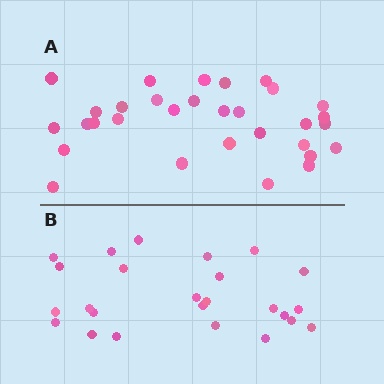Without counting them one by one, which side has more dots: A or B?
Region A (the top region) has more dots.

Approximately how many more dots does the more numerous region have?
Region A has about 6 more dots than region B.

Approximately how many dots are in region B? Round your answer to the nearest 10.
About 20 dots. (The exact count is 25, which rounds to 20.)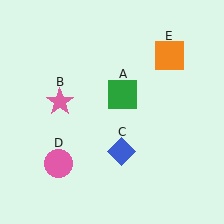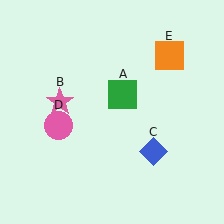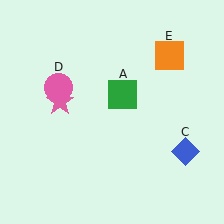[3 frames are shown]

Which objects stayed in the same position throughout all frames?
Green square (object A) and pink star (object B) and orange square (object E) remained stationary.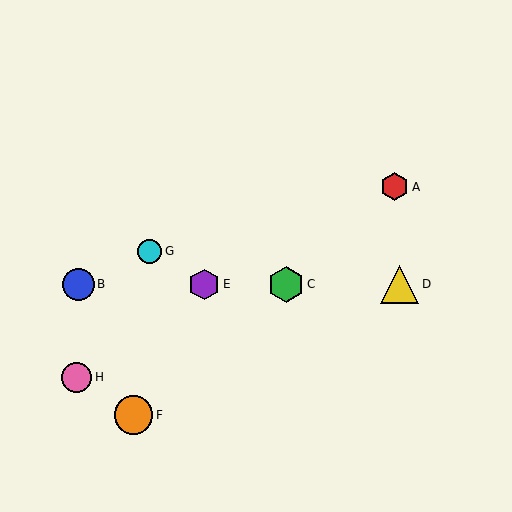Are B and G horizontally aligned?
No, B is at y≈284 and G is at y≈251.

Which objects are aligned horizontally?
Objects B, C, D, E are aligned horizontally.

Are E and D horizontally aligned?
Yes, both are at y≈284.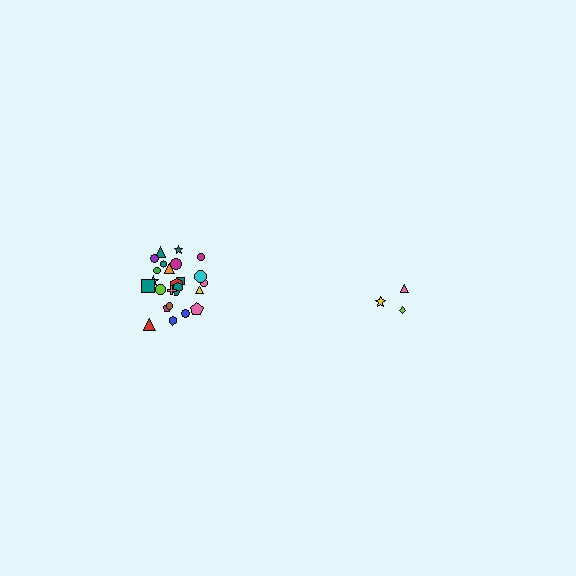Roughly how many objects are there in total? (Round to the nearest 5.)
Roughly 30 objects in total.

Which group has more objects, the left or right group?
The left group.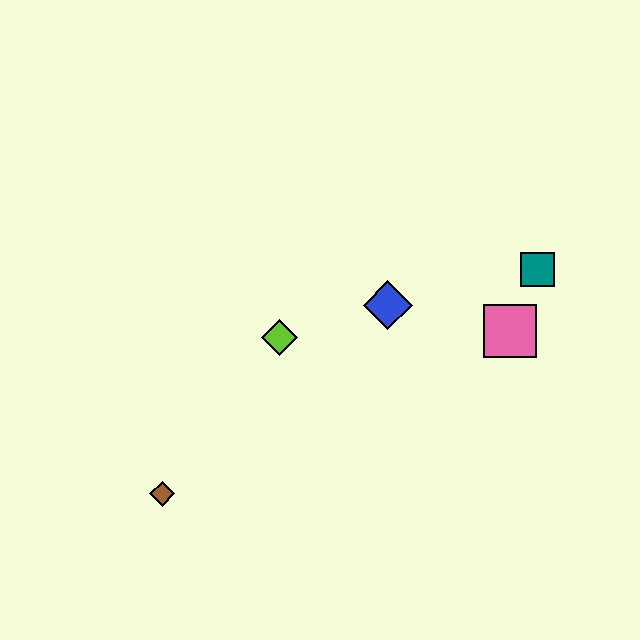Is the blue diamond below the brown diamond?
No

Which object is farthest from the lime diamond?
The teal square is farthest from the lime diamond.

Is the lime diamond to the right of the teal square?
No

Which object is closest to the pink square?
The teal square is closest to the pink square.